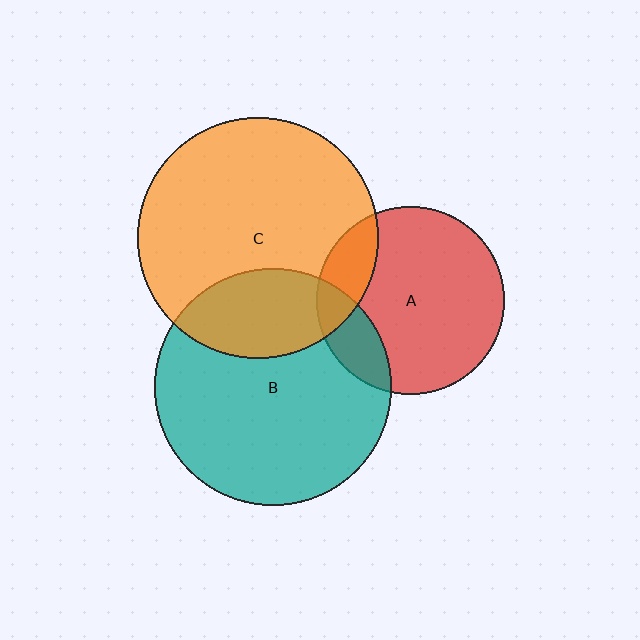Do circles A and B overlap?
Yes.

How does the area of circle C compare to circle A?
Approximately 1.6 times.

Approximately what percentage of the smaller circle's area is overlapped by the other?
Approximately 15%.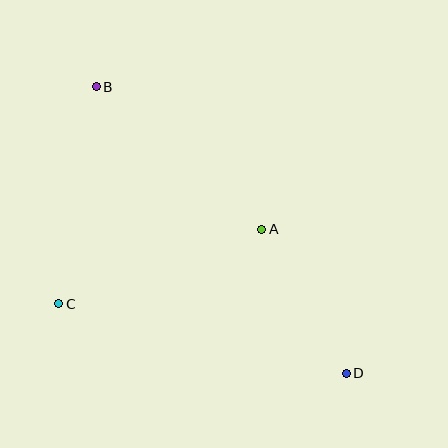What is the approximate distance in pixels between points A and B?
The distance between A and B is approximately 218 pixels.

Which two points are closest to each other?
Points A and D are closest to each other.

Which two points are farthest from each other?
Points B and D are farthest from each other.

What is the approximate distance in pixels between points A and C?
The distance between A and C is approximately 216 pixels.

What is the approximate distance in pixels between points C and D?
The distance between C and D is approximately 296 pixels.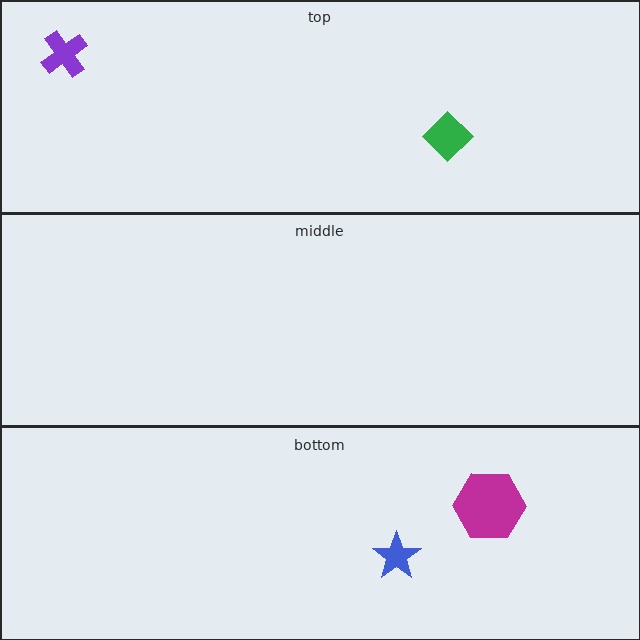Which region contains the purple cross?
The top region.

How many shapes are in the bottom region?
2.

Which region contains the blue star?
The bottom region.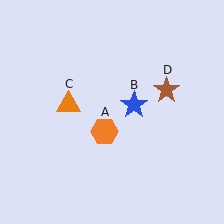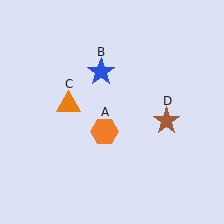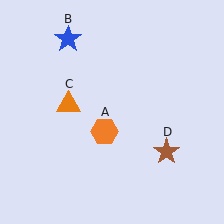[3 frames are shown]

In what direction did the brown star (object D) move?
The brown star (object D) moved down.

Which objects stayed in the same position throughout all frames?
Orange hexagon (object A) and orange triangle (object C) remained stationary.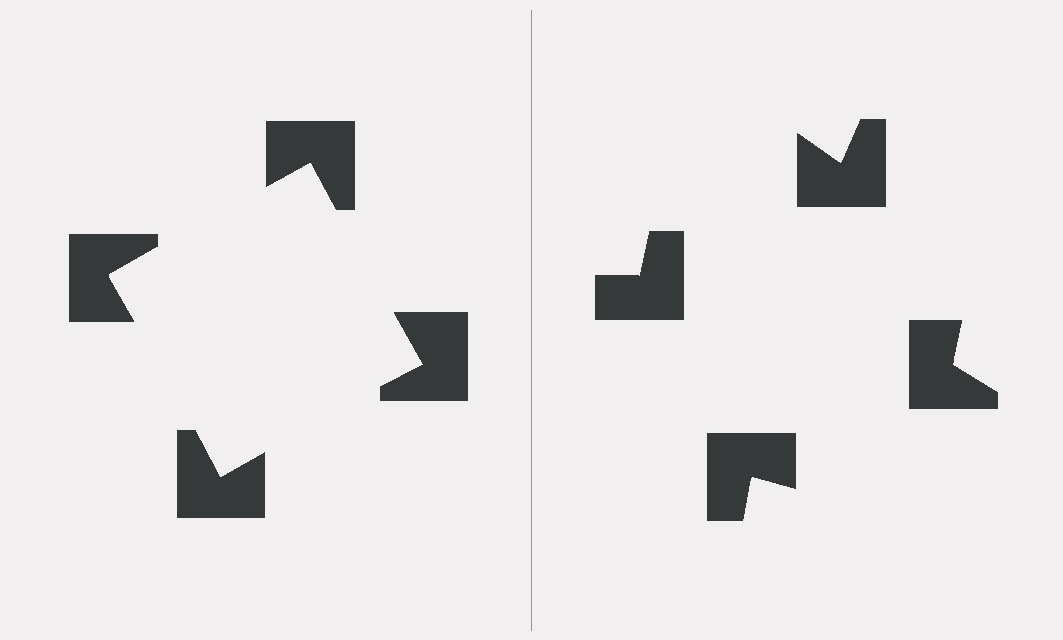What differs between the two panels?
The notched squares are positioned identically on both sides; only the wedge orientations differ. On the left they align to a square; on the right they are misaligned.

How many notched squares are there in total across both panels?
8 — 4 on each side.